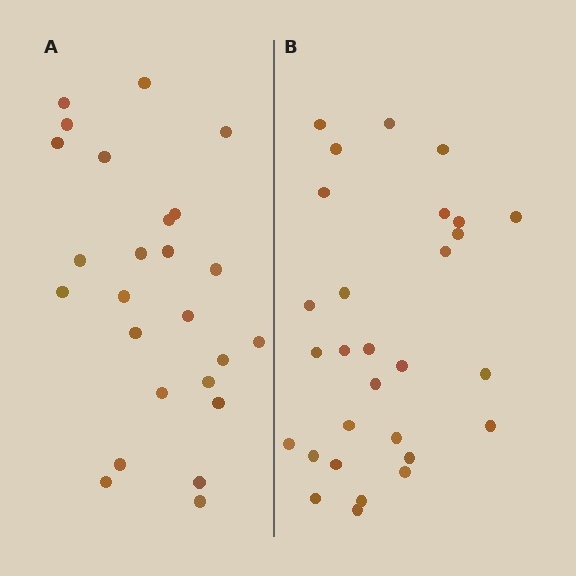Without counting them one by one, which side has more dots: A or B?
Region B (the right region) has more dots.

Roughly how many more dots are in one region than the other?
Region B has about 4 more dots than region A.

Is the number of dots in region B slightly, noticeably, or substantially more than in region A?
Region B has only slightly more — the two regions are fairly close. The ratio is roughly 1.2 to 1.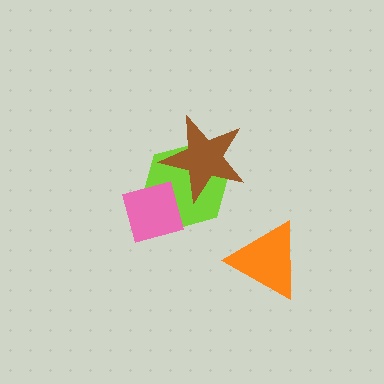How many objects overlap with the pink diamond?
1 object overlaps with the pink diamond.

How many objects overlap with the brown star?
1 object overlaps with the brown star.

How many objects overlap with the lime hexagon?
2 objects overlap with the lime hexagon.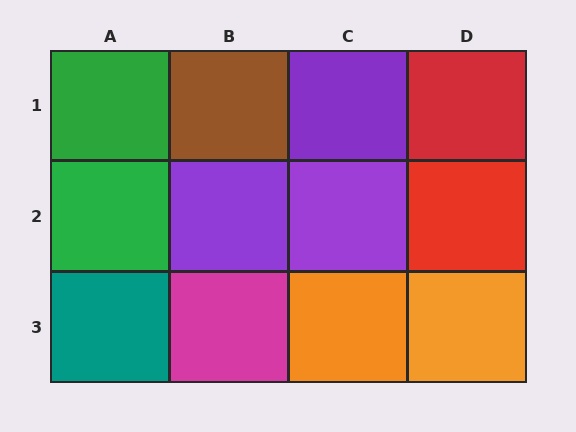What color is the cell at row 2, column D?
Red.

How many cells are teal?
1 cell is teal.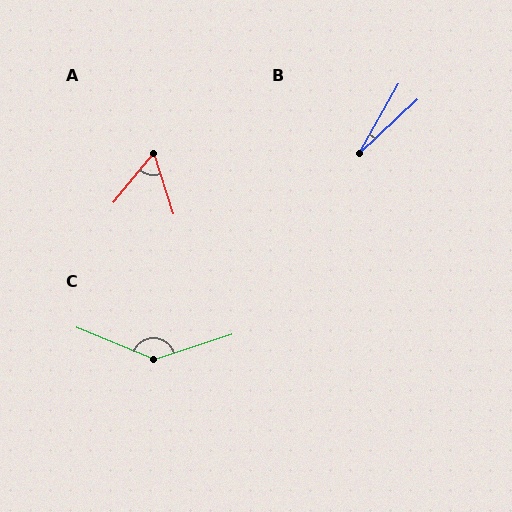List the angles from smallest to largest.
B (18°), A (57°), C (140°).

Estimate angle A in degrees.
Approximately 57 degrees.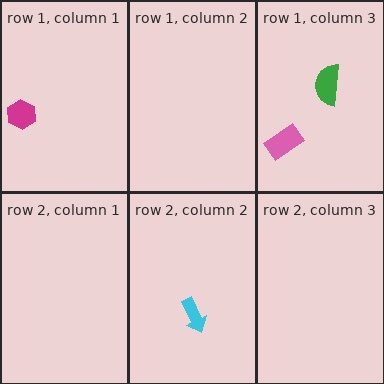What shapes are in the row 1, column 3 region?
The pink rectangle, the green semicircle.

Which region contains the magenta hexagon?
The row 1, column 1 region.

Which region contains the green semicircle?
The row 1, column 3 region.